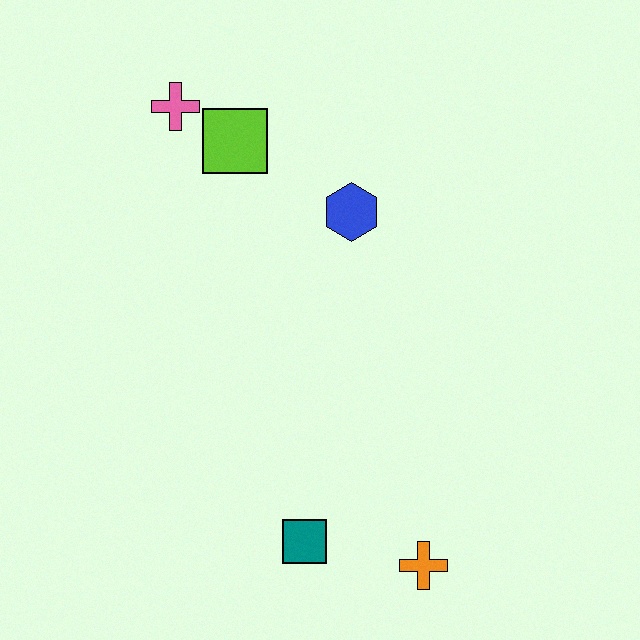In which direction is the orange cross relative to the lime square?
The orange cross is below the lime square.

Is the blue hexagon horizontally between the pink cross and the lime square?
No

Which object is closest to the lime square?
The pink cross is closest to the lime square.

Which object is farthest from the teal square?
The pink cross is farthest from the teal square.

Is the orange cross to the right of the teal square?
Yes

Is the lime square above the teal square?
Yes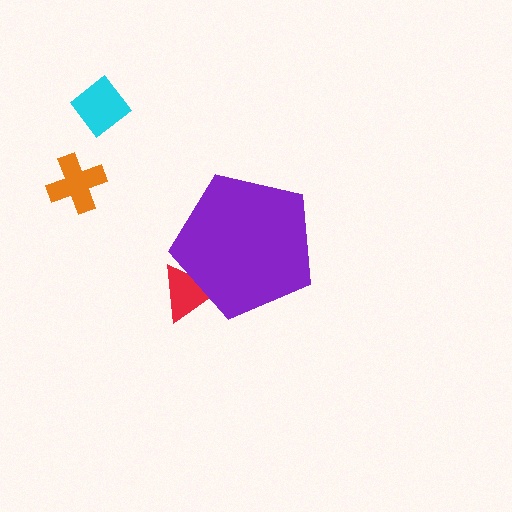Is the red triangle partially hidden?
Yes, the red triangle is partially hidden behind the purple pentagon.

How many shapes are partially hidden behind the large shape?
1 shape is partially hidden.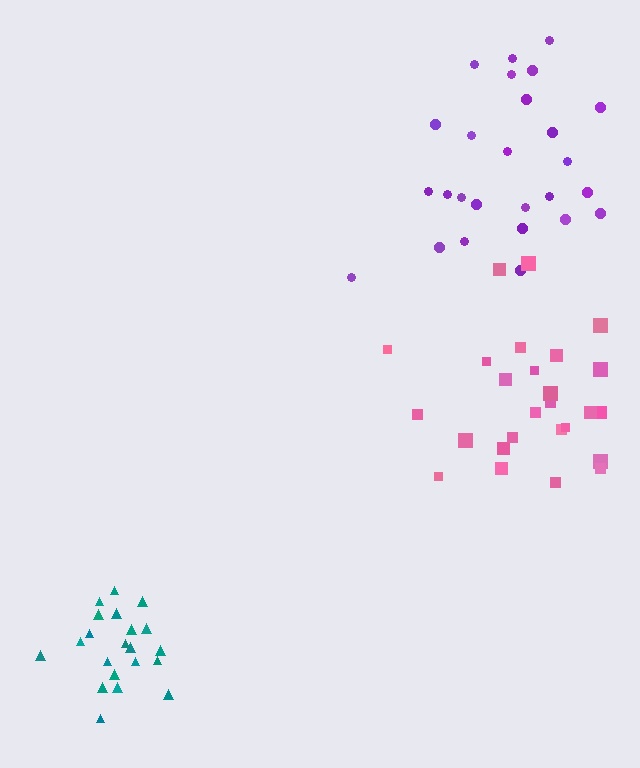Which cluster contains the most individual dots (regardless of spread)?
Purple (26).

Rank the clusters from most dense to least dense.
teal, pink, purple.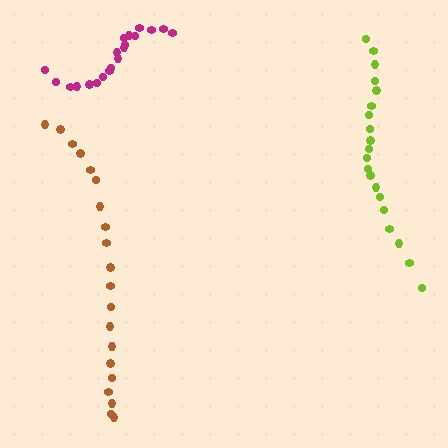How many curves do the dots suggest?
There are 3 distinct paths.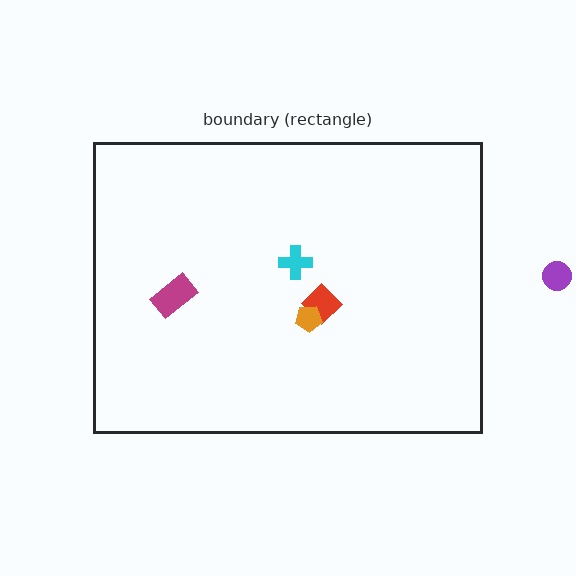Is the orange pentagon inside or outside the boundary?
Inside.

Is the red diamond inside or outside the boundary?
Inside.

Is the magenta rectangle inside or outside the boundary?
Inside.